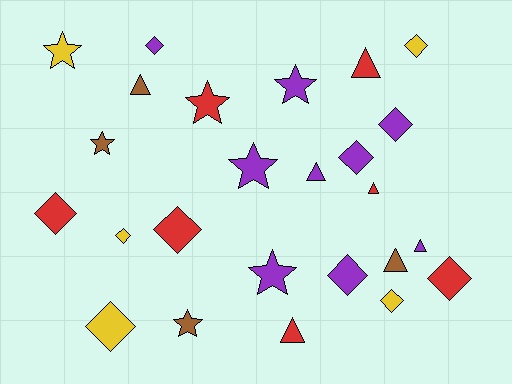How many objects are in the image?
There are 25 objects.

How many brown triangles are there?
There are 2 brown triangles.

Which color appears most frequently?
Purple, with 9 objects.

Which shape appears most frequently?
Diamond, with 11 objects.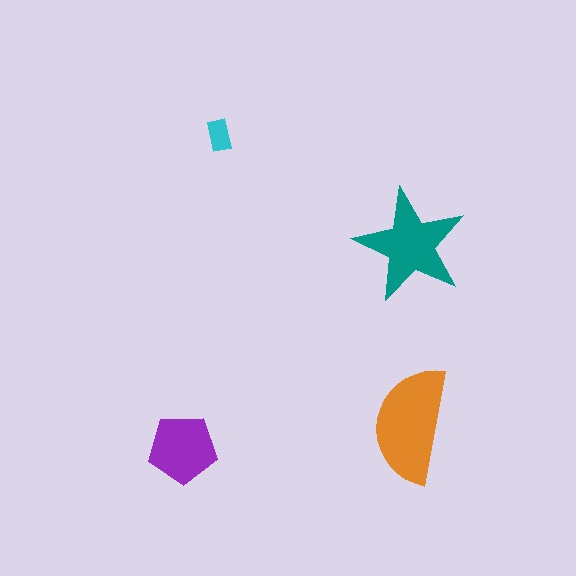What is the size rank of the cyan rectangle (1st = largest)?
4th.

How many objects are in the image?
There are 4 objects in the image.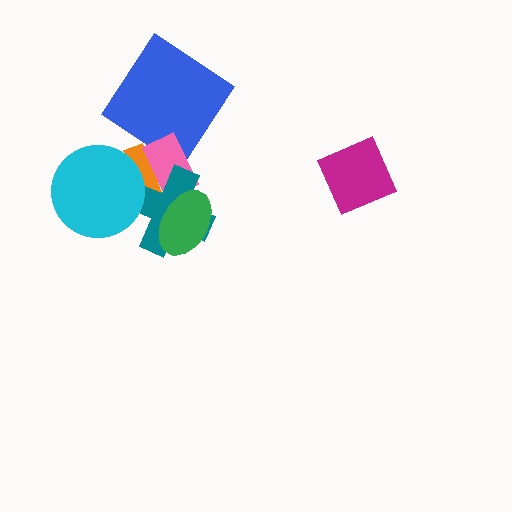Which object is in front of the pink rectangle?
The teal cross is in front of the pink rectangle.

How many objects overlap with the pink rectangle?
3 objects overlap with the pink rectangle.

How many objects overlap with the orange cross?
4 objects overlap with the orange cross.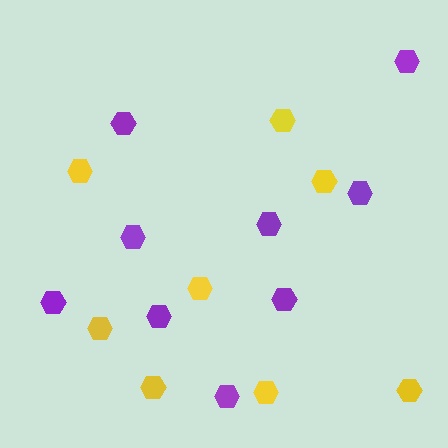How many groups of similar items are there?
There are 2 groups: one group of purple hexagons (9) and one group of yellow hexagons (8).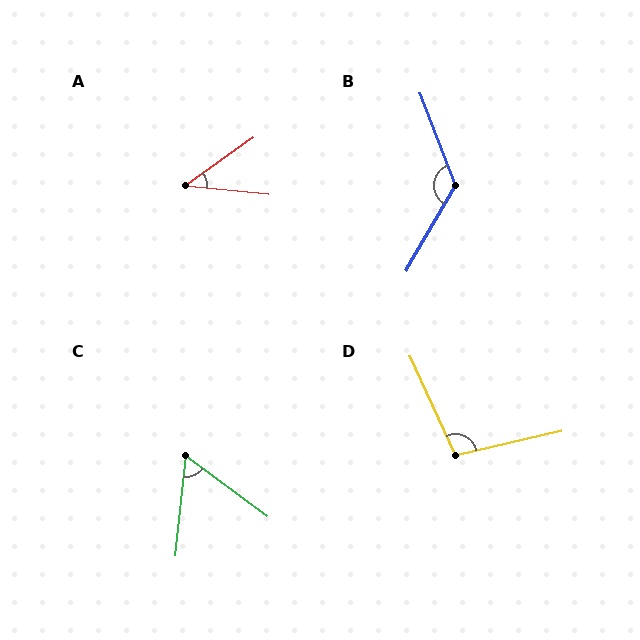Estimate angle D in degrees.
Approximately 102 degrees.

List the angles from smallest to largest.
A (42°), C (59°), D (102°), B (129°).